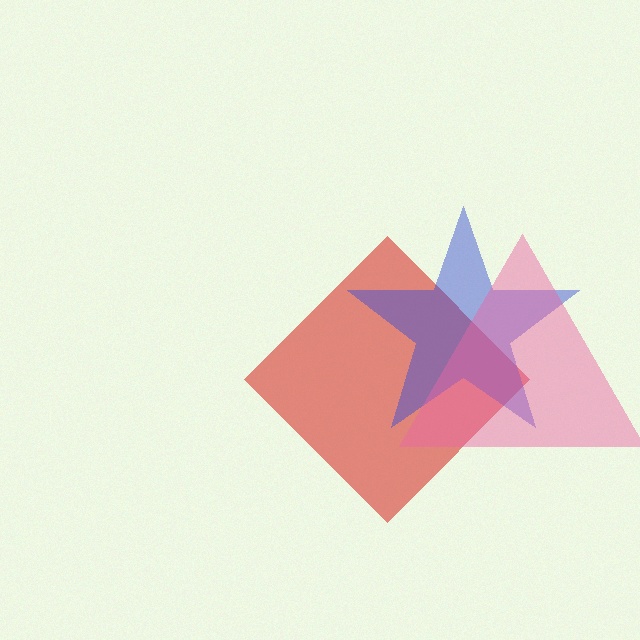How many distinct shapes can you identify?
There are 3 distinct shapes: a red diamond, a blue star, a pink triangle.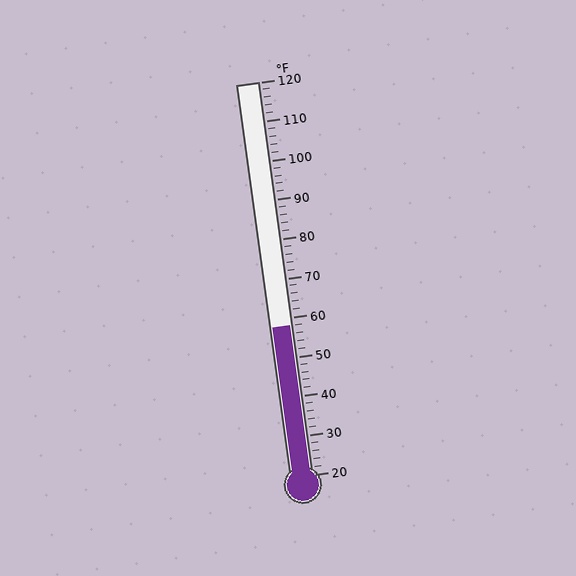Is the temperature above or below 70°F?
The temperature is below 70°F.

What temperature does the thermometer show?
The thermometer shows approximately 58°F.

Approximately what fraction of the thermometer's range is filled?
The thermometer is filled to approximately 40% of its range.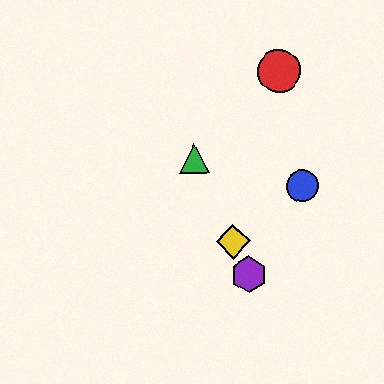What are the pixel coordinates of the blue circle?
The blue circle is at (302, 186).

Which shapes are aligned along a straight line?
The green triangle, the yellow diamond, the purple hexagon are aligned along a straight line.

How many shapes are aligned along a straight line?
3 shapes (the green triangle, the yellow diamond, the purple hexagon) are aligned along a straight line.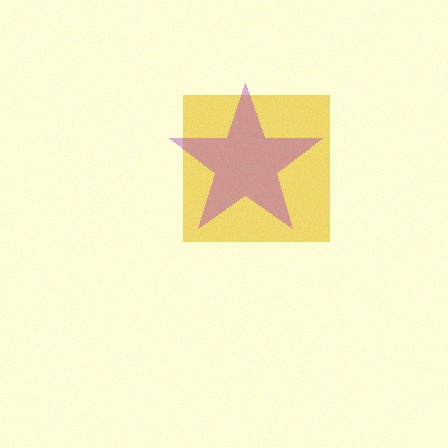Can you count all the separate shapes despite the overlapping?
Yes, there are 2 separate shapes.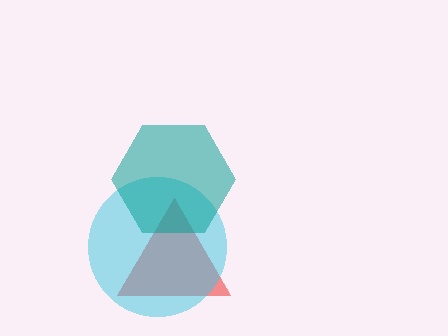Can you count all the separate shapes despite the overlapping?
Yes, there are 3 separate shapes.